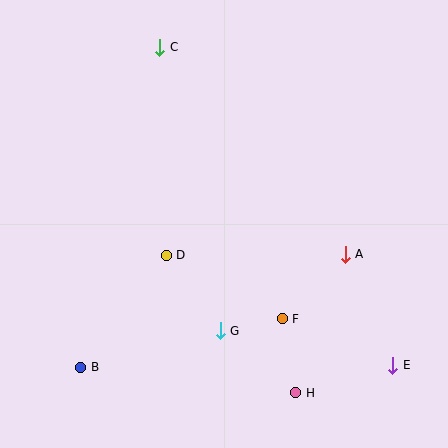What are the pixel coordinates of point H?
Point H is at (296, 393).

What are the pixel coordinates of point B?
Point B is at (81, 367).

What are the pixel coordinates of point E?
Point E is at (393, 365).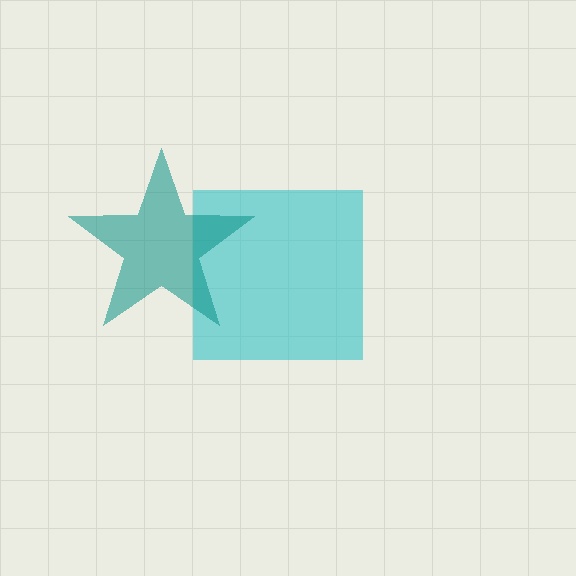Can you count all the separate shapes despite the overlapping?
Yes, there are 2 separate shapes.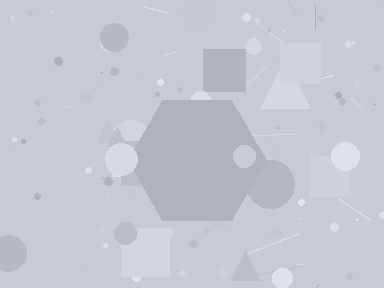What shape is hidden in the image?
A hexagon is hidden in the image.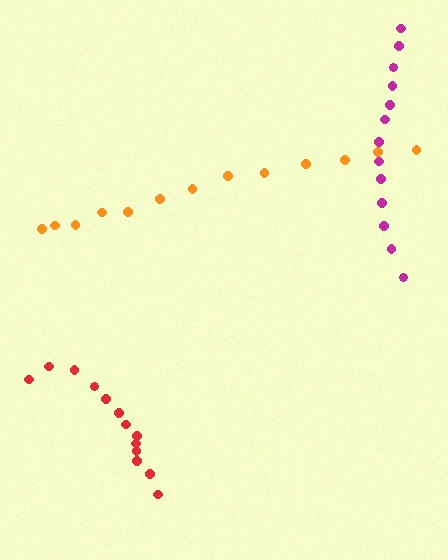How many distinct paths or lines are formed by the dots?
There are 3 distinct paths.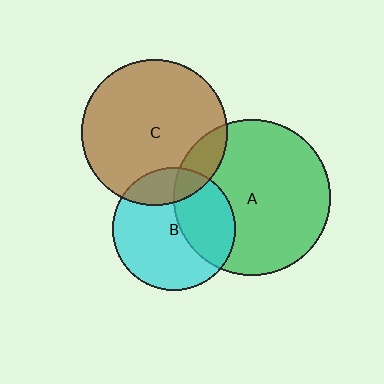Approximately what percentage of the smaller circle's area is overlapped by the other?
Approximately 35%.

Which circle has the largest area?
Circle A (green).